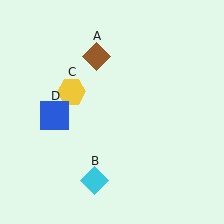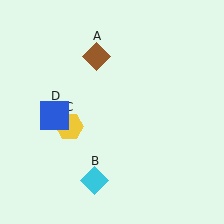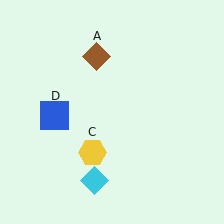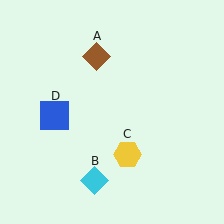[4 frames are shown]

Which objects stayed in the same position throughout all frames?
Brown diamond (object A) and cyan diamond (object B) and blue square (object D) remained stationary.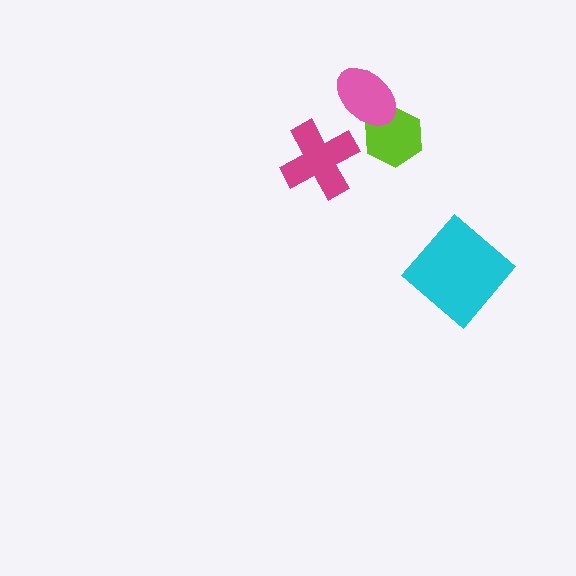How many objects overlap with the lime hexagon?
1 object overlaps with the lime hexagon.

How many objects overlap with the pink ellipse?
1 object overlaps with the pink ellipse.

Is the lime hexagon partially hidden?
Yes, it is partially covered by another shape.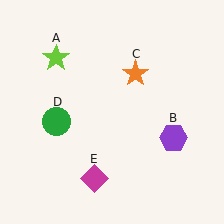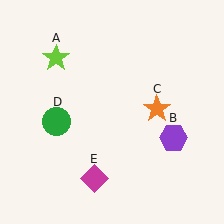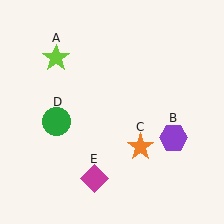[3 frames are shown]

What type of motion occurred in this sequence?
The orange star (object C) rotated clockwise around the center of the scene.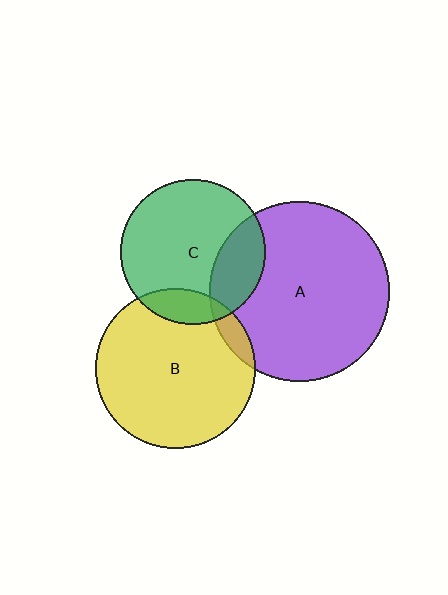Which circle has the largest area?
Circle A (purple).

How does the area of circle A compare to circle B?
Approximately 1.3 times.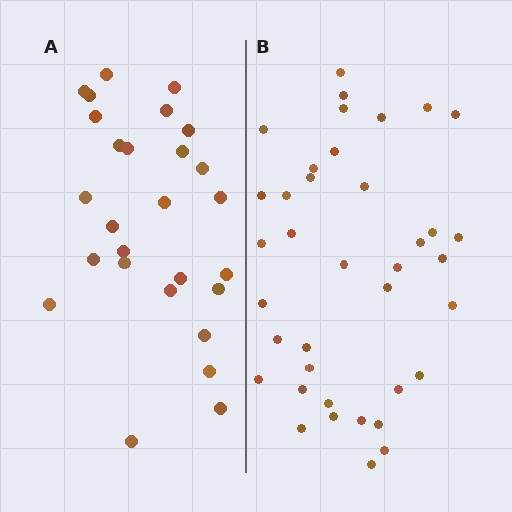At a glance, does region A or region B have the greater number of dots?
Region B (the right region) has more dots.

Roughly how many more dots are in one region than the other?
Region B has roughly 12 or so more dots than region A.